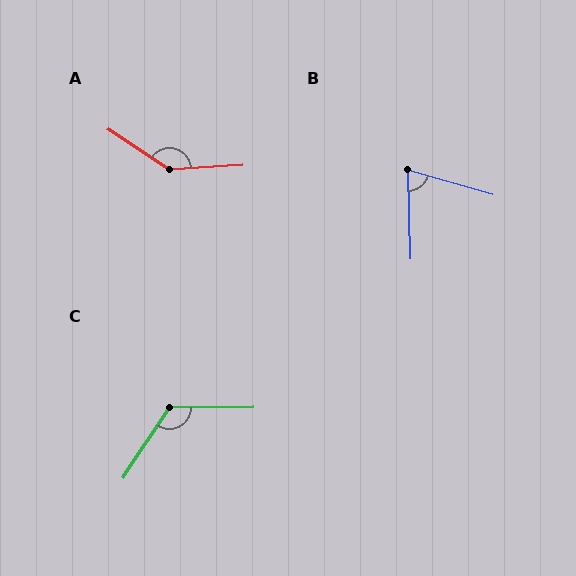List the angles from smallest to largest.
B (72°), C (124°), A (143°).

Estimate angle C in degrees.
Approximately 124 degrees.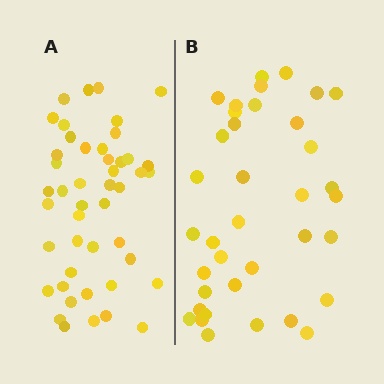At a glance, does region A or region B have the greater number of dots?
Region A (the left region) has more dots.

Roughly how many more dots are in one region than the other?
Region A has roughly 8 or so more dots than region B.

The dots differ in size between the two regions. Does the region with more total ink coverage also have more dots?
No. Region B has more total ink coverage because its dots are larger, but region A actually contains more individual dots. Total area can be misleading — the number of items is what matters here.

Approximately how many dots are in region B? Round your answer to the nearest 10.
About 40 dots. (The exact count is 37, which rounds to 40.)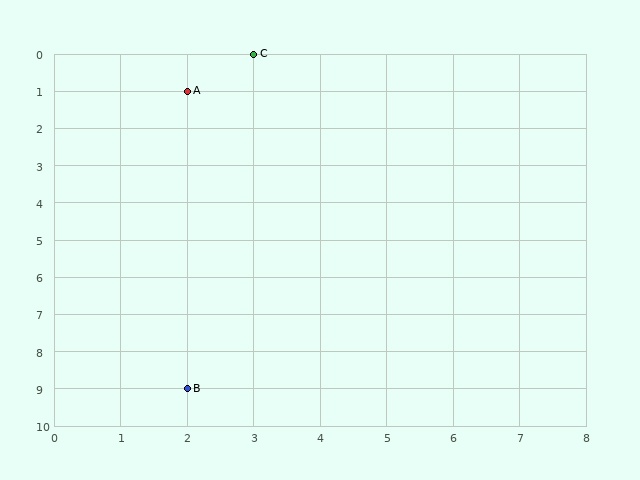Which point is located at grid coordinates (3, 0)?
Point C is at (3, 0).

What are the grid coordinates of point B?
Point B is at grid coordinates (2, 9).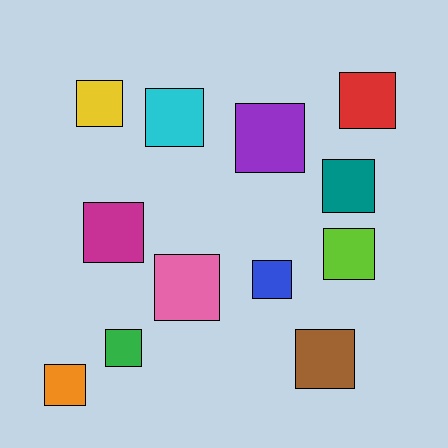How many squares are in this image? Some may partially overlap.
There are 12 squares.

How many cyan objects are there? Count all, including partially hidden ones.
There is 1 cyan object.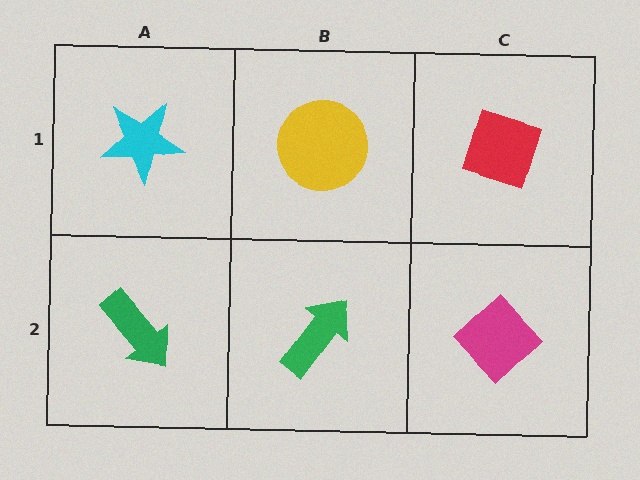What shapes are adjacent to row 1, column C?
A magenta diamond (row 2, column C), a yellow circle (row 1, column B).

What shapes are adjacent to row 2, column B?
A yellow circle (row 1, column B), a green arrow (row 2, column A), a magenta diamond (row 2, column C).